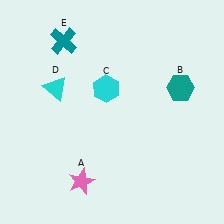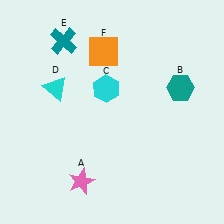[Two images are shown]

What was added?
An orange square (F) was added in Image 2.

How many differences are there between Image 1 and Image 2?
There is 1 difference between the two images.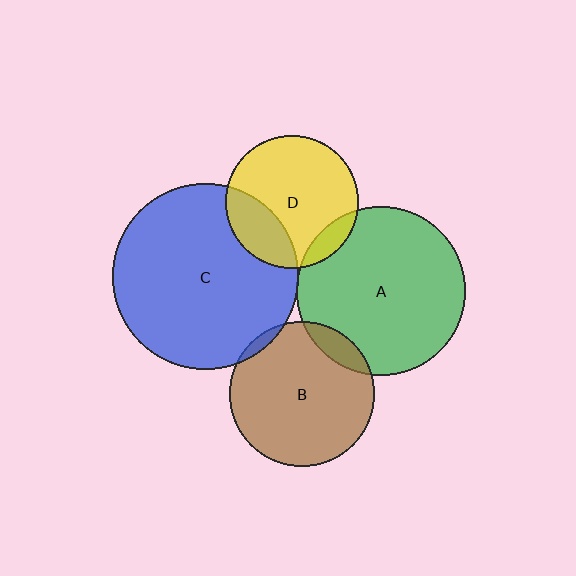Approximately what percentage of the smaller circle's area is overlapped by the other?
Approximately 5%.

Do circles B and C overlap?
Yes.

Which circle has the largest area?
Circle C (blue).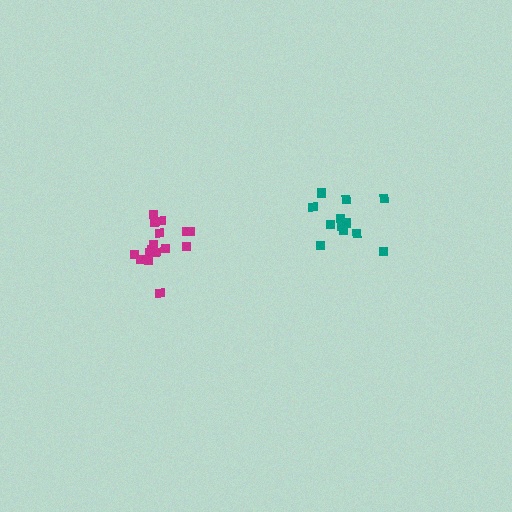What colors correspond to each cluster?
The clusters are colored: teal, magenta.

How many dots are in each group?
Group 1: 12 dots, Group 2: 16 dots (28 total).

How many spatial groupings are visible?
There are 2 spatial groupings.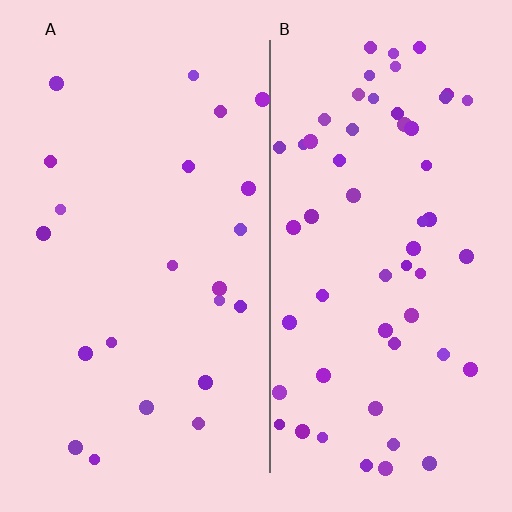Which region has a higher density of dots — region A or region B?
B (the right).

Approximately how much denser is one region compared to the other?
Approximately 2.5× — region B over region A.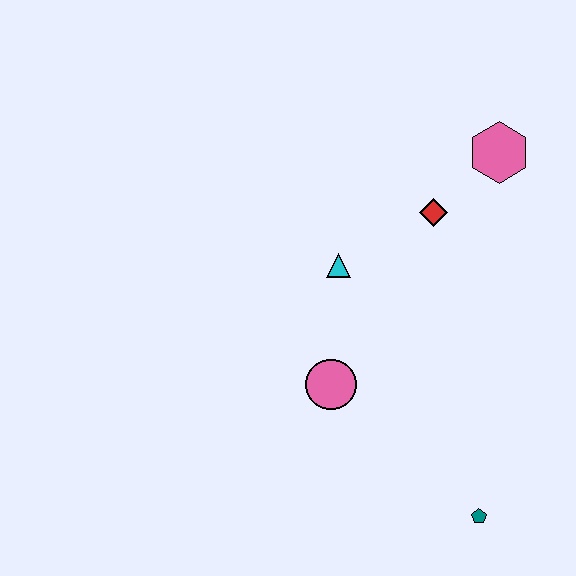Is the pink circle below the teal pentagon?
No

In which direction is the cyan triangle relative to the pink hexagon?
The cyan triangle is to the left of the pink hexagon.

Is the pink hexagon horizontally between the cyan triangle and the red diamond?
No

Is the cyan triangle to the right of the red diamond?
No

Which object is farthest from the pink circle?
The pink hexagon is farthest from the pink circle.